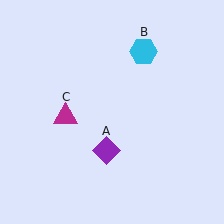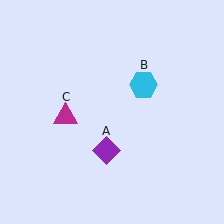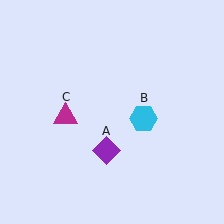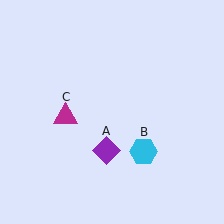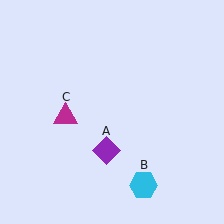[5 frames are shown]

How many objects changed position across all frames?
1 object changed position: cyan hexagon (object B).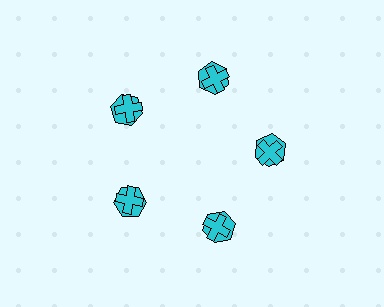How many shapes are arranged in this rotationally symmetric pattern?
There are 10 shapes, arranged in 5 groups of 2.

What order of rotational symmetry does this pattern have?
This pattern has 5-fold rotational symmetry.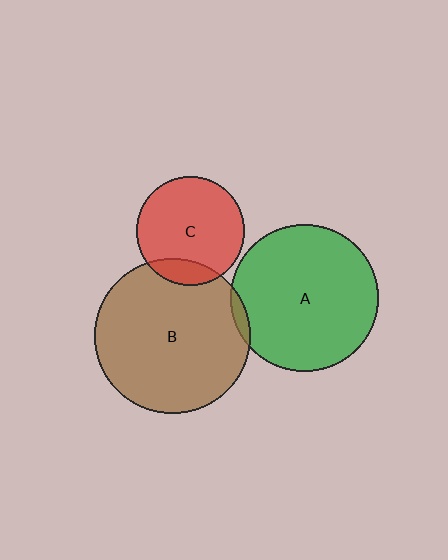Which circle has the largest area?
Circle B (brown).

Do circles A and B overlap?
Yes.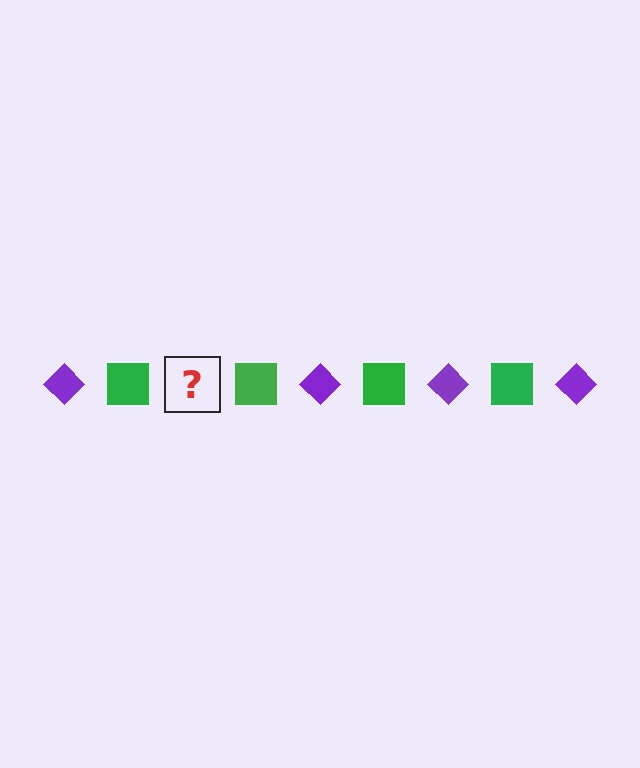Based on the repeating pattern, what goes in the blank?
The blank should be a purple diamond.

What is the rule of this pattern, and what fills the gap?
The rule is that the pattern alternates between purple diamond and green square. The gap should be filled with a purple diamond.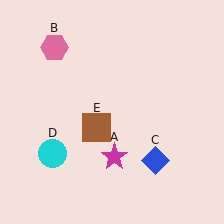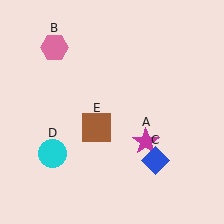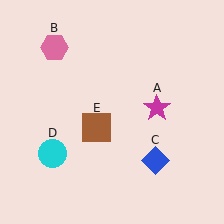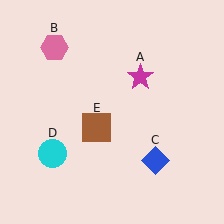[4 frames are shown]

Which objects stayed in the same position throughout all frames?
Pink hexagon (object B) and blue diamond (object C) and cyan circle (object D) and brown square (object E) remained stationary.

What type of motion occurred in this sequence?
The magenta star (object A) rotated counterclockwise around the center of the scene.